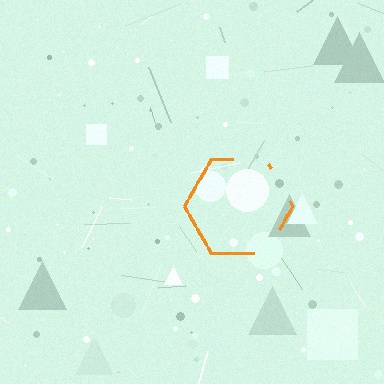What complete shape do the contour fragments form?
The contour fragments form a hexagon.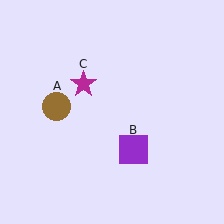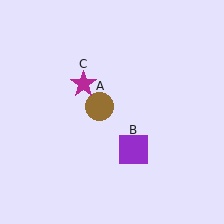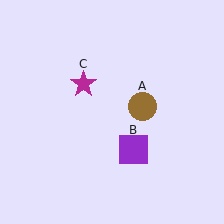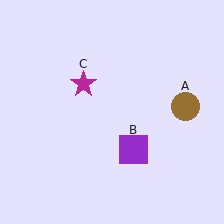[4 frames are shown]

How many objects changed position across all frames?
1 object changed position: brown circle (object A).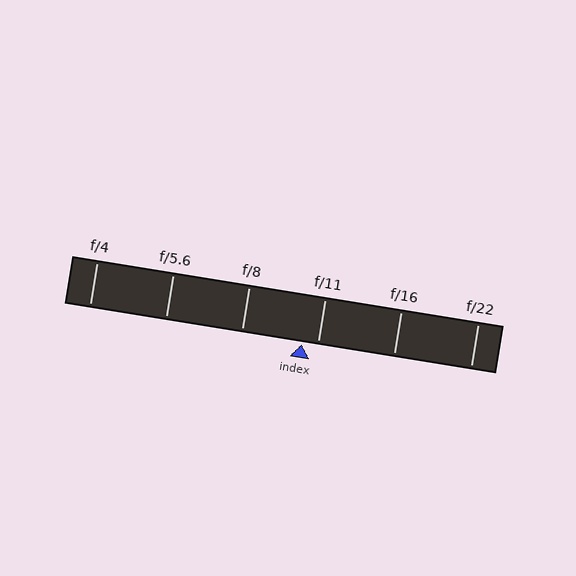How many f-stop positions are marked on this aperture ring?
There are 6 f-stop positions marked.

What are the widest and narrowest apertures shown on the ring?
The widest aperture shown is f/4 and the narrowest is f/22.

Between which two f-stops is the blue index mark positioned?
The index mark is between f/8 and f/11.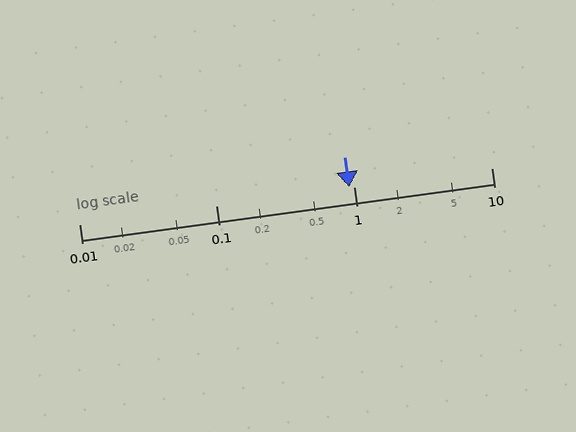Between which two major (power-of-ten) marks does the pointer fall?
The pointer is between 0.1 and 1.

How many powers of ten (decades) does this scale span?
The scale spans 3 decades, from 0.01 to 10.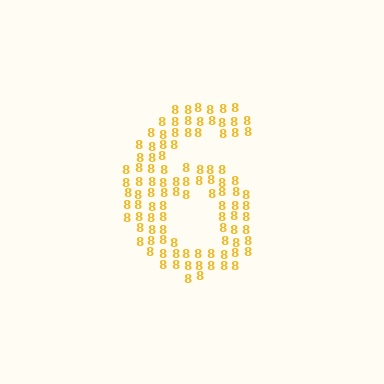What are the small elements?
The small elements are digit 8's.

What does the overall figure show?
The overall figure shows the digit 6.